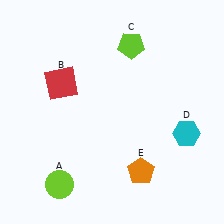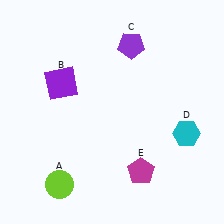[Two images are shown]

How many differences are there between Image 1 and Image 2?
There are 3 differences between the two images.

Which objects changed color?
B changed from red to purple. C changed from lime to purple. E changed from orange to magenta.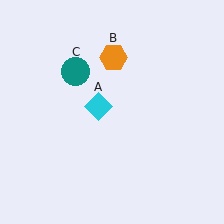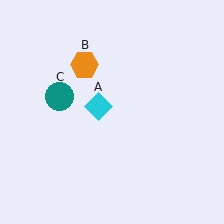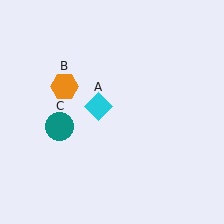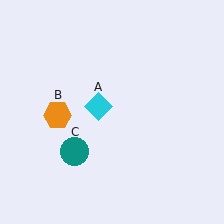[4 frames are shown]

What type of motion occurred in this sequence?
The orange hexagon (object B), teal circle (object C) rotated counterclockwise around the center of the scene.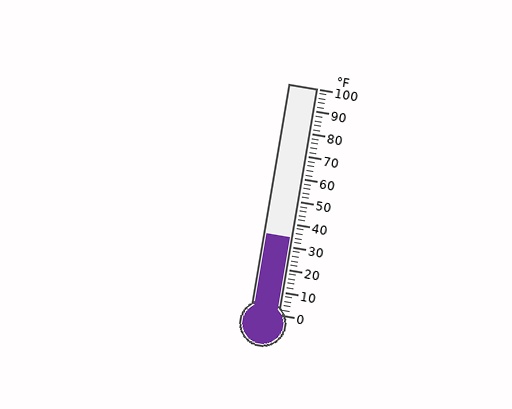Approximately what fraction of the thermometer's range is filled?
The thermometer is filled to approximately 35% of its range.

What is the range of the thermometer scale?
The thermometer scale ranges from 0°F to 100°F.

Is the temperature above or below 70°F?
The temperature is below 70°F.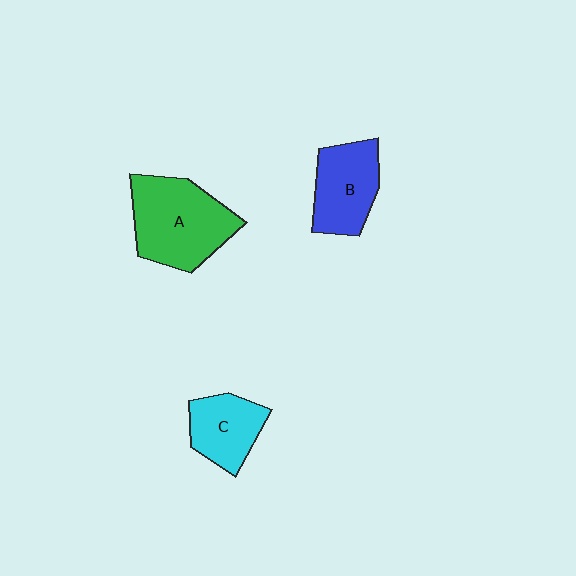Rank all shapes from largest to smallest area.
From largest to smallest: A (green), B (blue), C (cyan).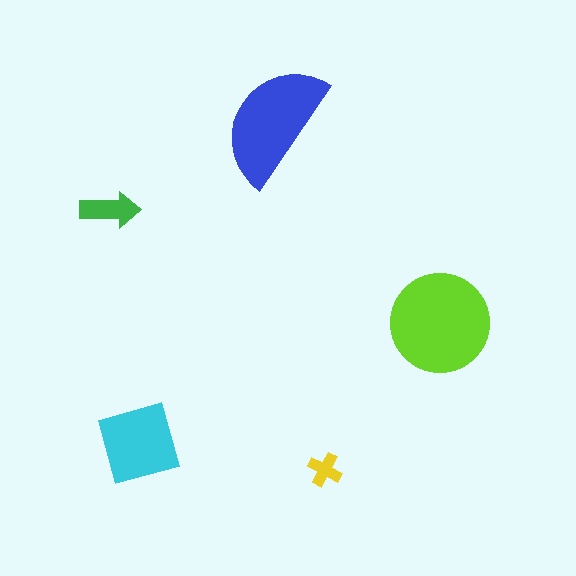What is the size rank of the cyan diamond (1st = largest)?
3rd.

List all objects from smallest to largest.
The yellow cross, the green arrow, the cyan diamond, the blue semicircle, the lime circle.